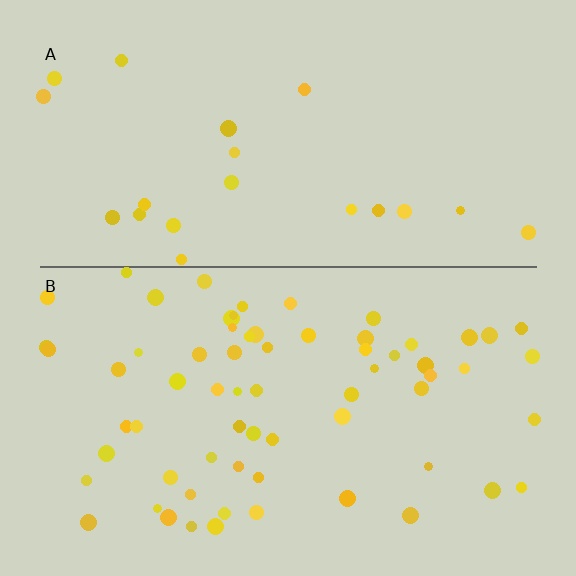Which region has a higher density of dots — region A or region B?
B (the bottom).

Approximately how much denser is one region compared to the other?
Approximately 3.2× — region B over region A.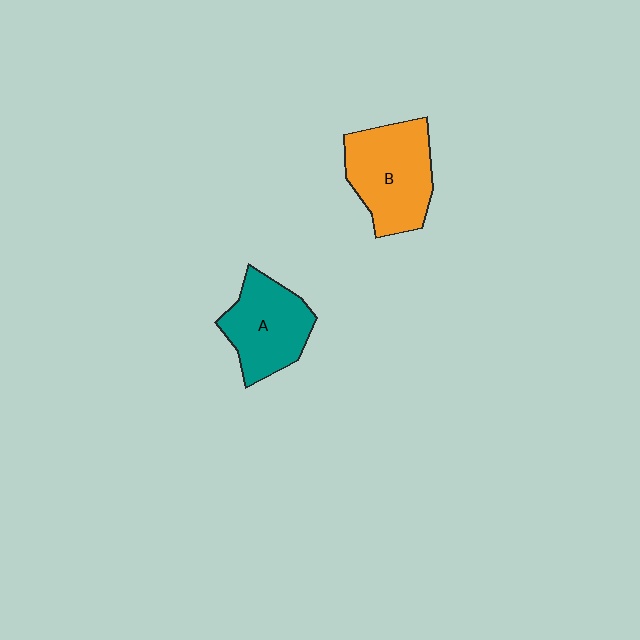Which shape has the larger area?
Shape B (orange).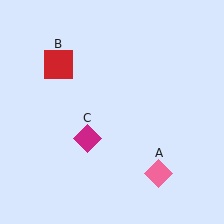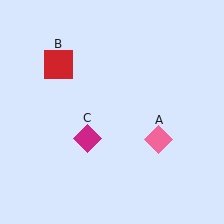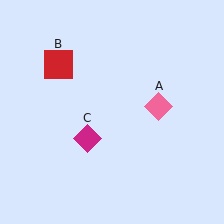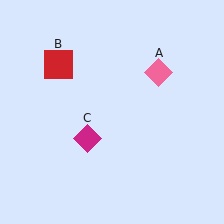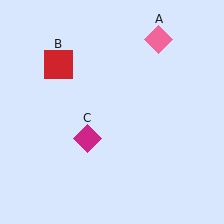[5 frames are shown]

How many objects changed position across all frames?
1 object changed position: pink diamond (object A).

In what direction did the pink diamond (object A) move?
The pink diamond (object A) moved up.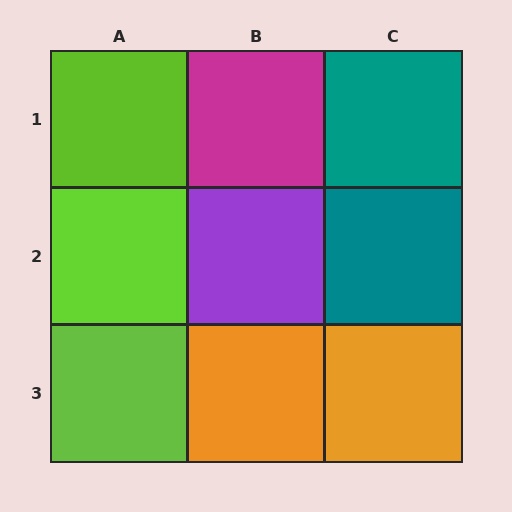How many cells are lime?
3 cells are lime.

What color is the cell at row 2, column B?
Purple.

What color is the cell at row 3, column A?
Lime.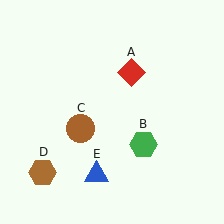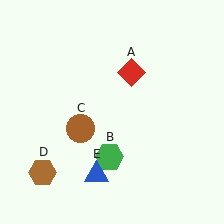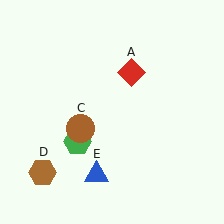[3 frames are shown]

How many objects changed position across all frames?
1 object changed position: green hexagon (object B).